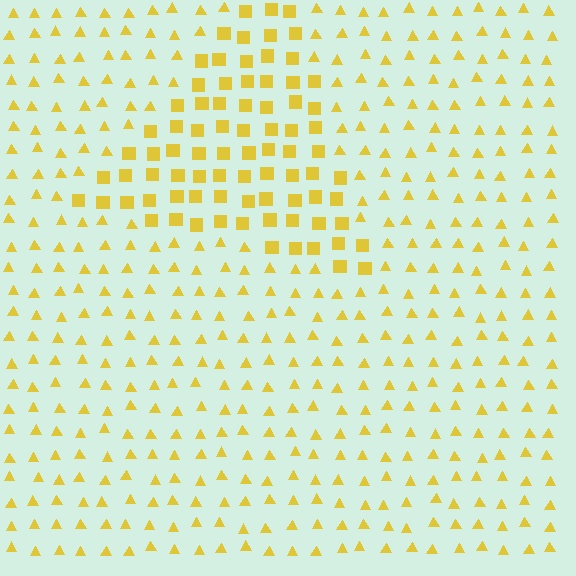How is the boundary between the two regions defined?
The boundary is defined by a change in element shape: squares inside vs. triangles outside. All elements share the same color and spacing.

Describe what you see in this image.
The image is filled with small yellow elements arranged in a uniform grid. A triangle-shaped region contains squares, while the surrounding area contains triangles. The boundary is defined purely by the change in element shape.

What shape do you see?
I see a triangle.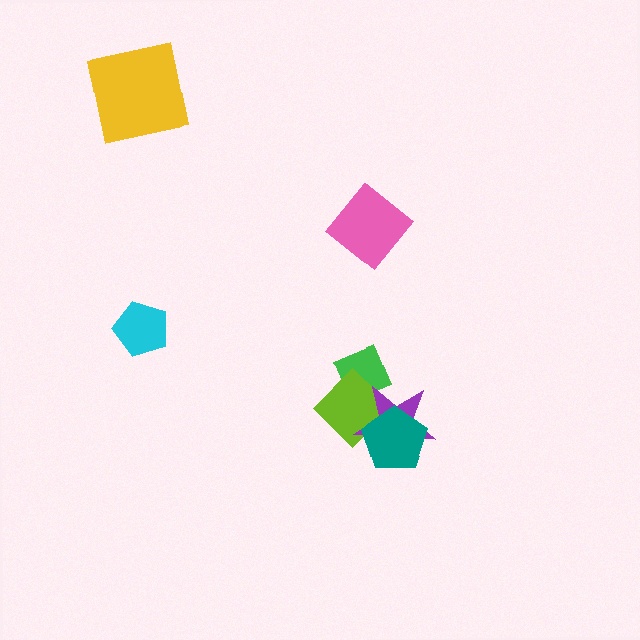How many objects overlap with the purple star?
3 objects overlap with the purple star.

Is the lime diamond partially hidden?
Yes, it is partially covered by another shape.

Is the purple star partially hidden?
Yes, it is partially covered by another shape.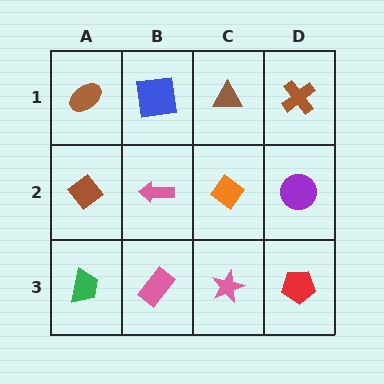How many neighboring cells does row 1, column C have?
3.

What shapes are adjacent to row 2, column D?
A brown cross (row 1, column D), a red pentagon (row 3, column D), an orange diamond (row 2, column C).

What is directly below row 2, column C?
A pink star.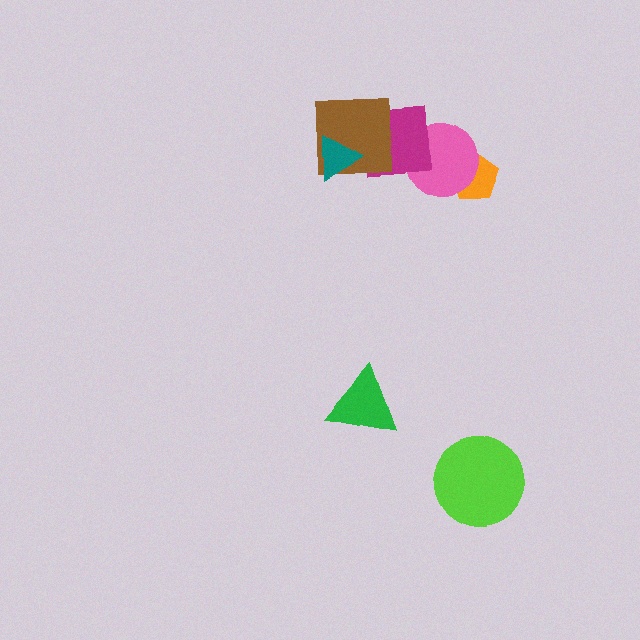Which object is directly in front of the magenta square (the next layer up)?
The brown square is directly in front of the magenta square.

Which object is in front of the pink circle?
The magenta square is in front of the pink circle.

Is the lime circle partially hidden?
No, no other shape covers it.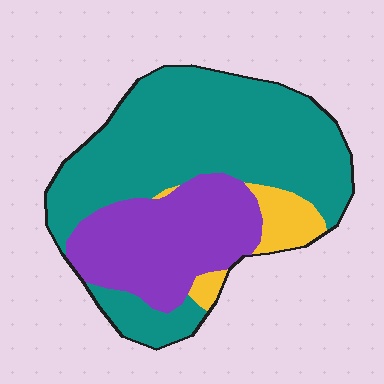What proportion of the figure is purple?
Purple takes up between a quarter and a half of the figure.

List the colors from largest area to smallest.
From largest to smallest: teal, purple, yellow.